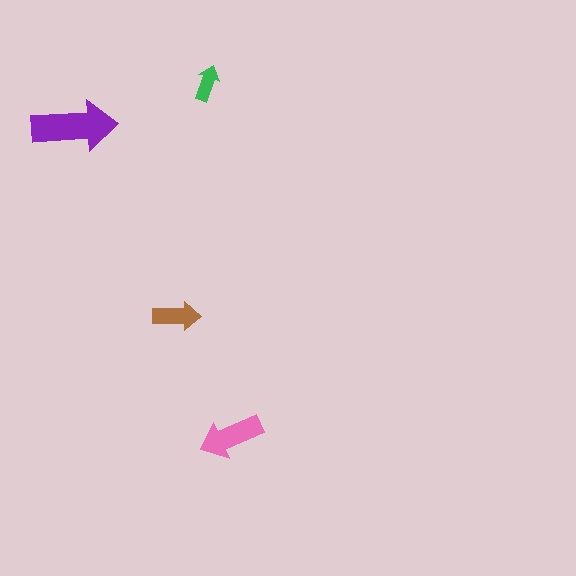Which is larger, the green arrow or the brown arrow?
The brown one.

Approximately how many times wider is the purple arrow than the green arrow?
About 2.5 times wider.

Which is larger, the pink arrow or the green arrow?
The pink one.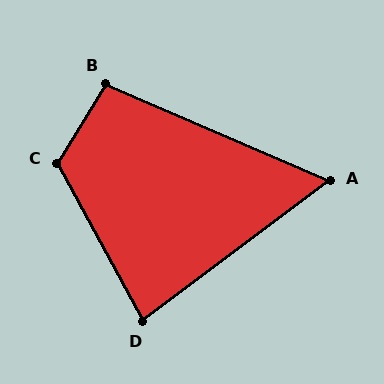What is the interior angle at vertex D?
Approximately 82 degrees (acute).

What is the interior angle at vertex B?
Approximately 98 degrees (obtuse).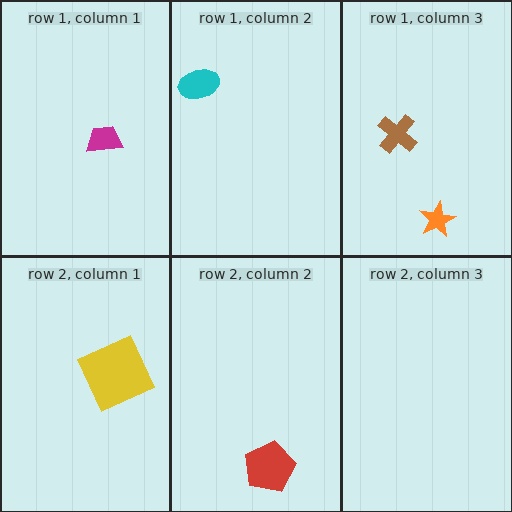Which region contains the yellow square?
The row 2, column 1 region.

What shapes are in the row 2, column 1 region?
The yellow square.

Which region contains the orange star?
The row 1, column 3 region.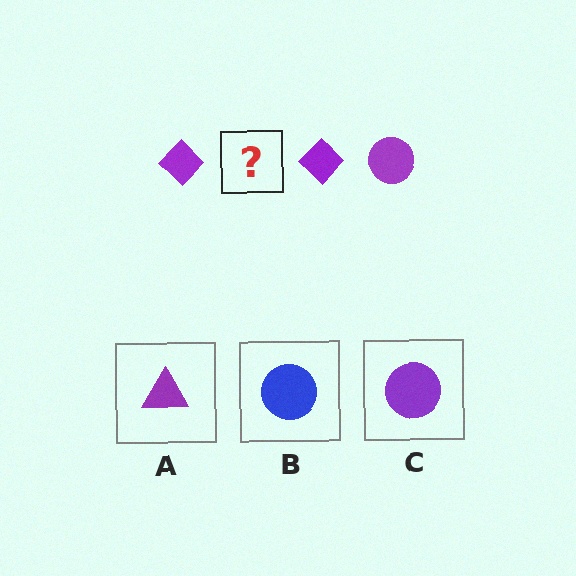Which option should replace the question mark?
Option C.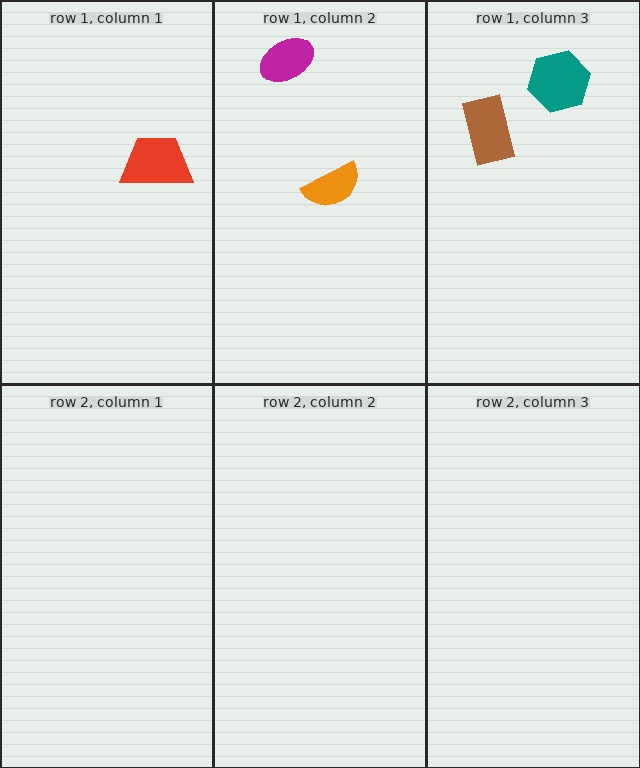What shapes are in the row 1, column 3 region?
The brown rectangle, the teal hexagon.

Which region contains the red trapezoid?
The row 1, column 1 region.